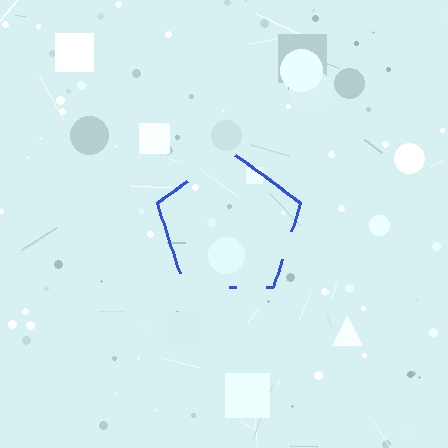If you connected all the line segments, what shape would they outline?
They would outline a pentagon.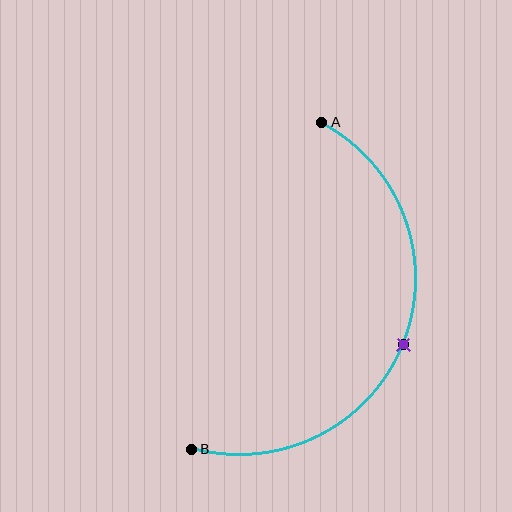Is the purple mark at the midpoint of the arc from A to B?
Yes. The purple mark lies on the arc at equal arc-length from both A and B — it is the arc midpoint.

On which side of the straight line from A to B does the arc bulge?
The arc bulges to the right of the straight line connecting A and B.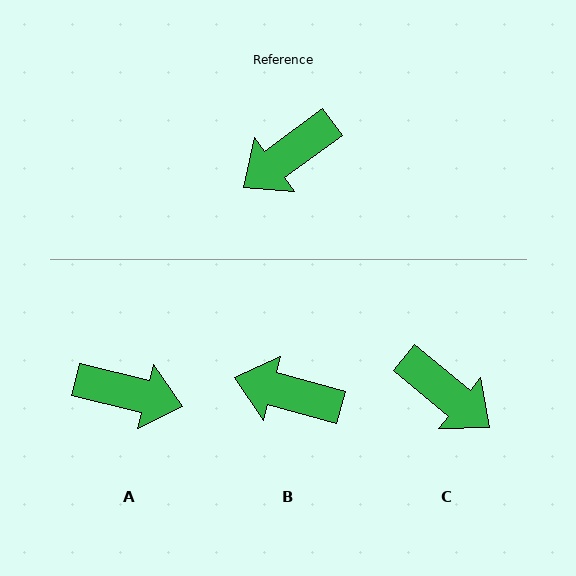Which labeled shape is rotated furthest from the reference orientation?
A, about 129 degrees away.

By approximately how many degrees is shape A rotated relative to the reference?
Approximately 129 degrees counter-clockwise.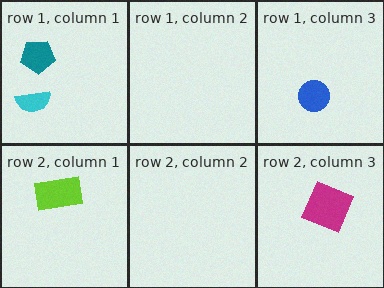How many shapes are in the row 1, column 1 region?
2.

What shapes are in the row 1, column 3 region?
The blue circle.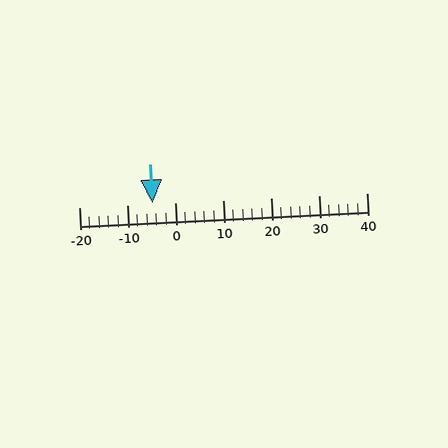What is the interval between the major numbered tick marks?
The major tick marks are spaced 10 units apart.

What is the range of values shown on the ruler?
The ruler shows values from -20 to 40.